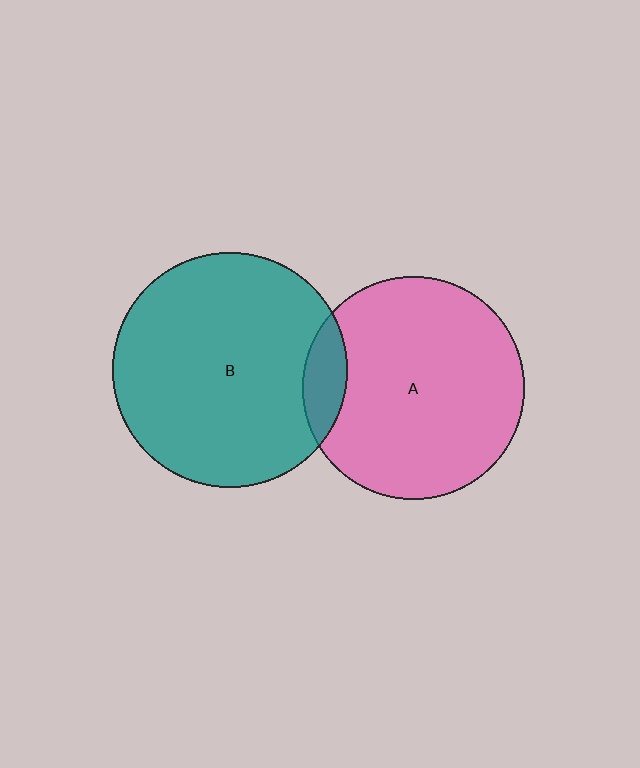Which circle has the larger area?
Circle B (teal).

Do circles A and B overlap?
Yes.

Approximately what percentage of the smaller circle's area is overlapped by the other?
Approximately 10%.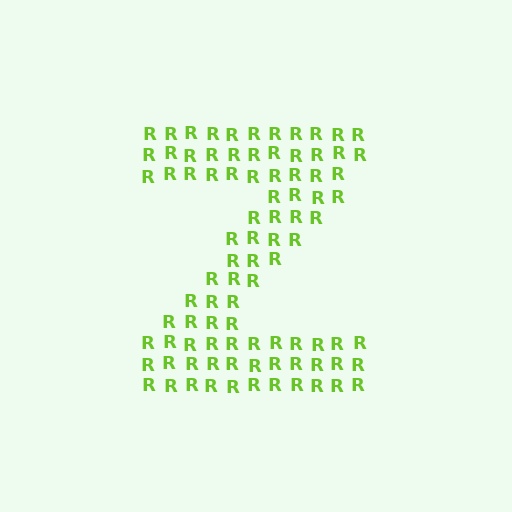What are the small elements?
The small elements are letter R's.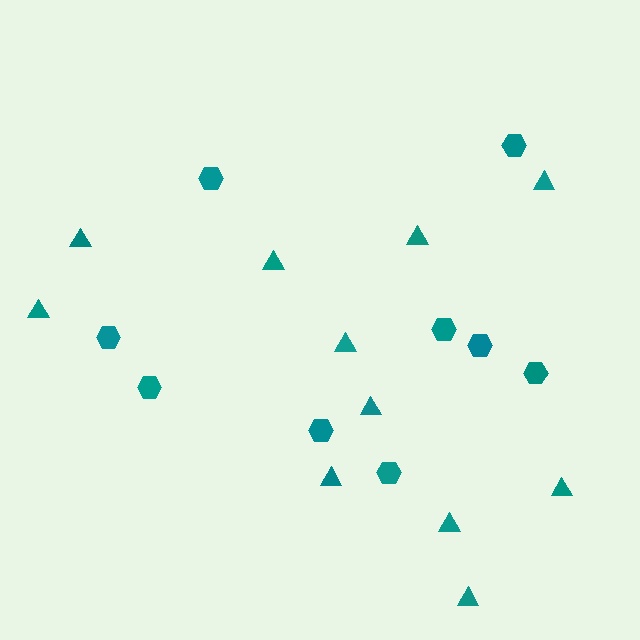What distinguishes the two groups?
There are 2 groups: one group of triangles (11) and one group of hexagons (9).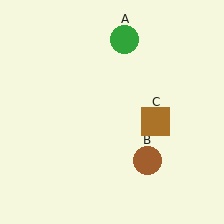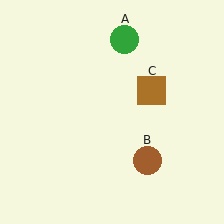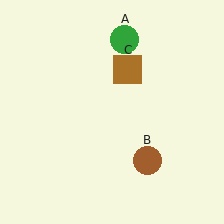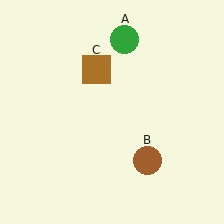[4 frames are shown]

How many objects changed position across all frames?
1 object changed position: brown square (object C).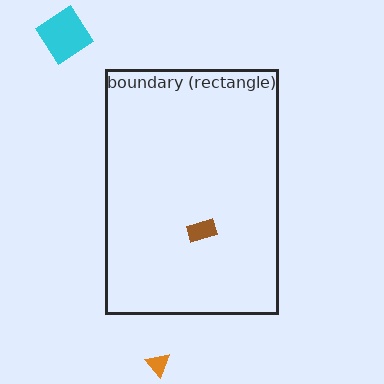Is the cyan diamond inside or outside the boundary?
Outside.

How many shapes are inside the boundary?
1 inside, 2 outside.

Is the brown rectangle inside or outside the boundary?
Inside.